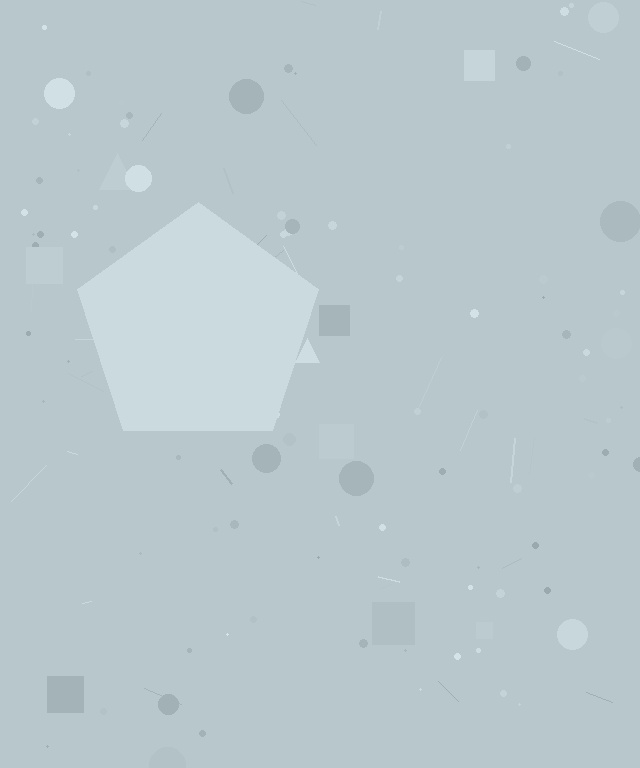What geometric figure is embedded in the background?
A pentagon is embedded in the background.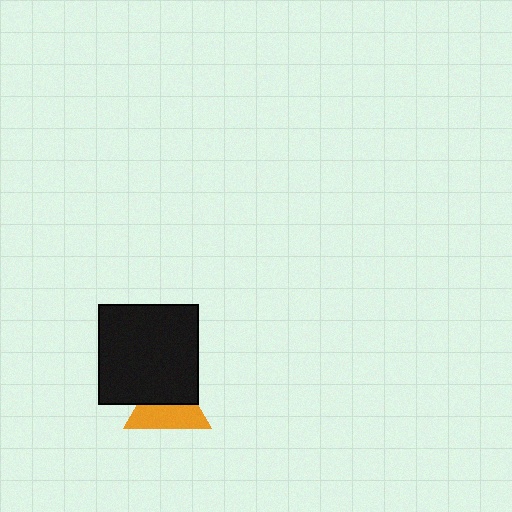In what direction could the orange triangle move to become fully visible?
The orange triangle could move down. That would shift it out from behind the black square entirely.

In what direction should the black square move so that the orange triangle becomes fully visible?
The black square should move up. That is the shortest direction to clear the overlap and leave the orange triangle fully visible.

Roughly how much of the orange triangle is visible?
About half of it is visible (roughly 52%).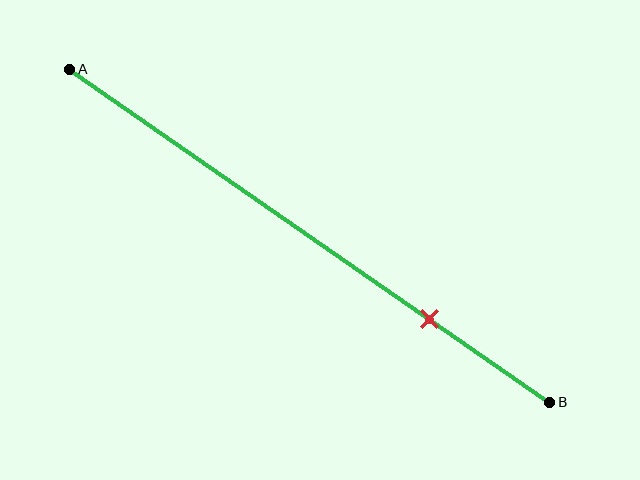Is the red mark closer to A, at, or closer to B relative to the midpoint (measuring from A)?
The red mark is closer to point B than the midpoint of segment AB.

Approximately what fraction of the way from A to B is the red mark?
The red mark is approximately 75% of the way from A to B.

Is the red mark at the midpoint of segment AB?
No, the mark is at about 75% from A, not at the 50% midpoint.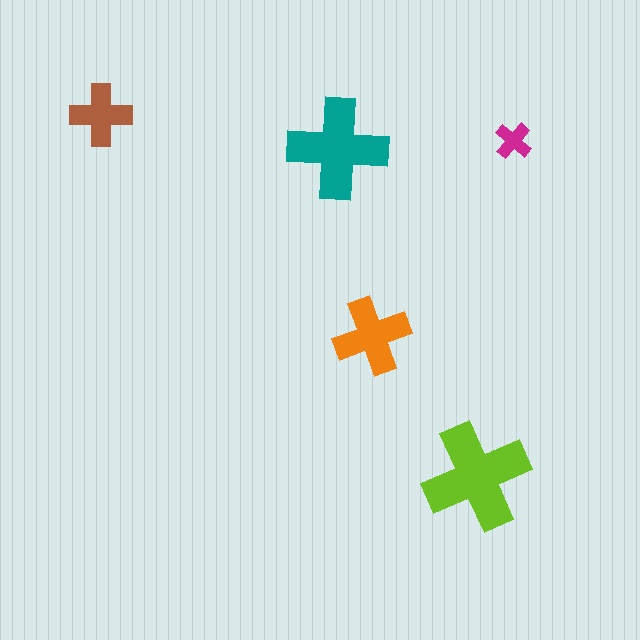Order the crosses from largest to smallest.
the lime one, the teal one, the orange one, the brown one, the magenta one.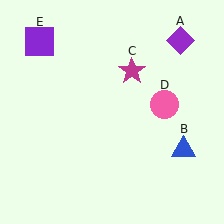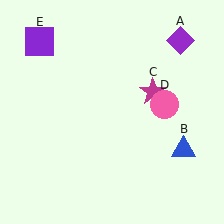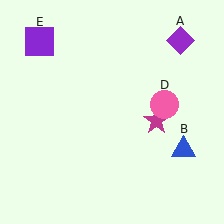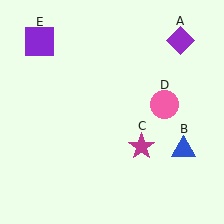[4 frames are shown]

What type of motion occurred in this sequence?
The magenta star (object C) rotated clockwise around the center of the scene.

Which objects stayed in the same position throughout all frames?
Purple diamond (object A) and blue triangle (object B) and pink circle (object D) and purple square (object E) remained stationary.